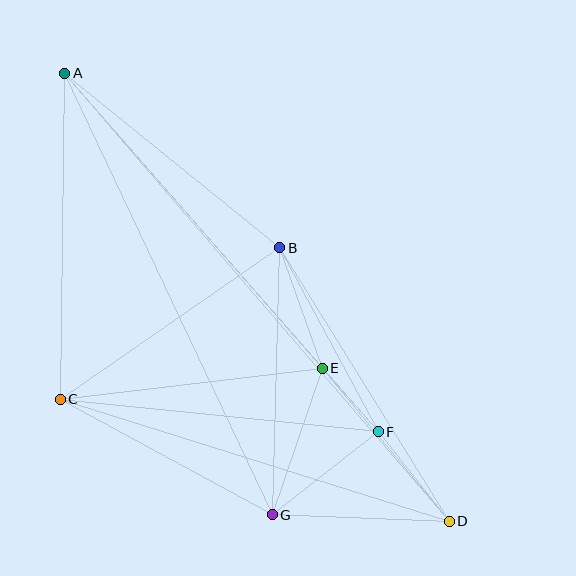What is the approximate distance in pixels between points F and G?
The distance between F and G is approximately 134 pixels.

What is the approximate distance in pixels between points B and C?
The distance between B and C is approximately 266 pixels.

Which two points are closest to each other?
Points E and F are closest to each other.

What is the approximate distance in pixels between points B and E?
The distance between B and E is approximately 128 pixels.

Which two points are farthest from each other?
Points A and D are farthest from each other.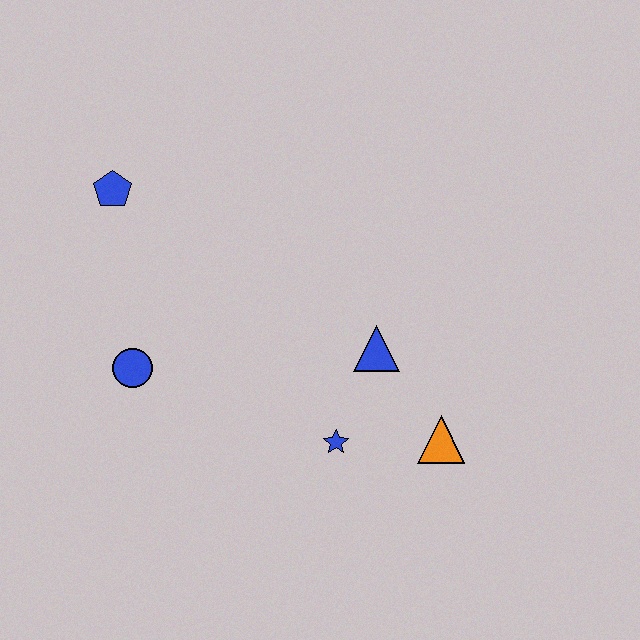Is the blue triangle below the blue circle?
No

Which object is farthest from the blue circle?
The orange triangle is farthest from the blue circle.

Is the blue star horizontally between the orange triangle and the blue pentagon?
Yes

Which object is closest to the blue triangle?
The blue star is closest to the blue triangle.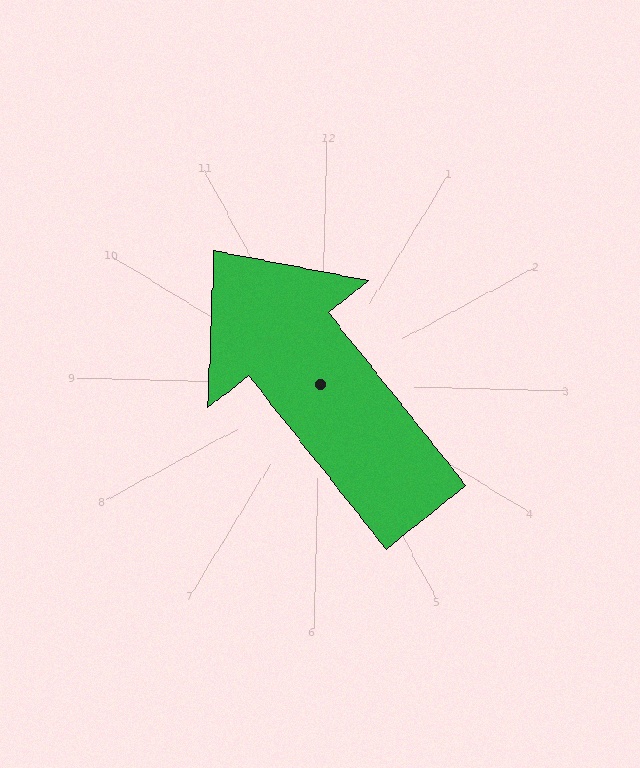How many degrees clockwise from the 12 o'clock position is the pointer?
Approximately 320 degrees.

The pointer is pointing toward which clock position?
Roughly 11 o'clock.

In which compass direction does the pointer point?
Northwest.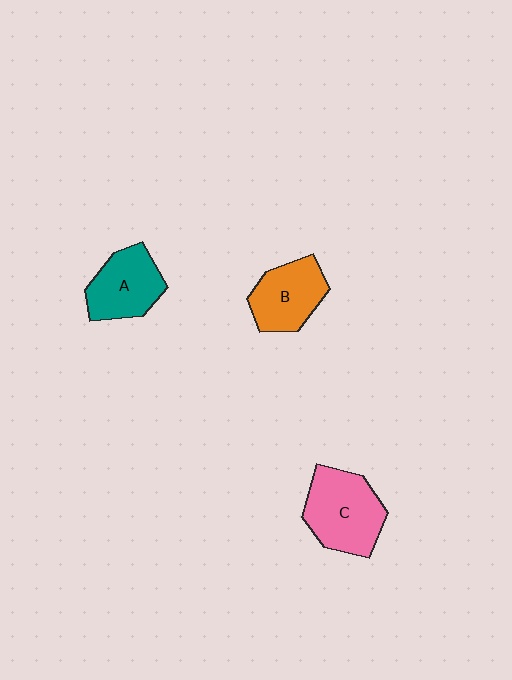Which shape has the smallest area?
Shape B (orange).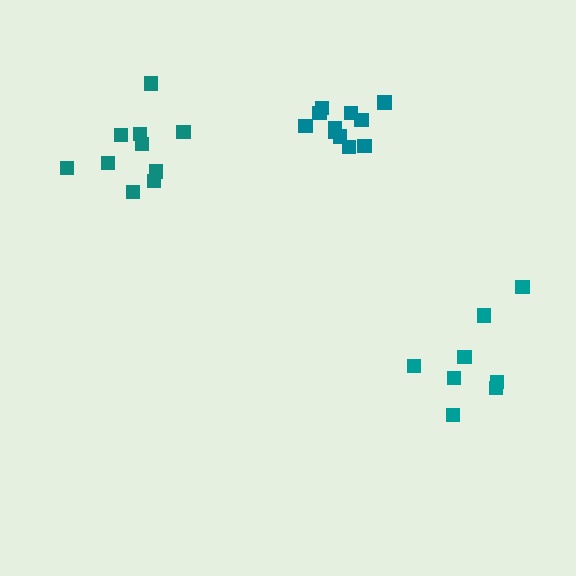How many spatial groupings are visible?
There are 3 spatial groupings.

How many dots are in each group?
Group 1: 11 dots, Group 2: 10 dots, Group 3: 8 dots (29 total).